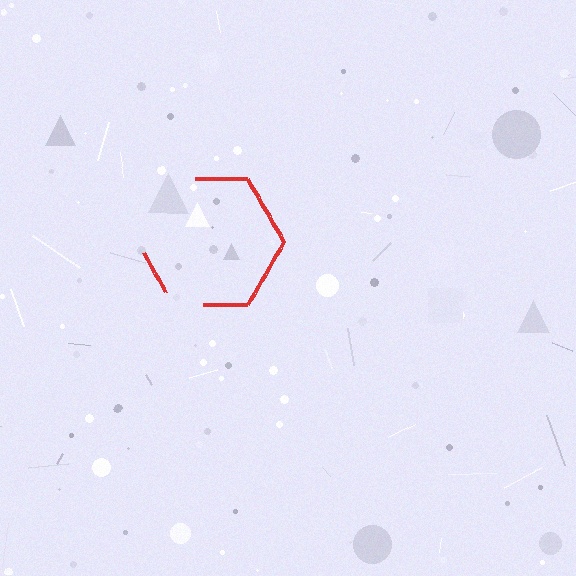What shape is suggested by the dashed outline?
The dashed outline suggests a hexagon.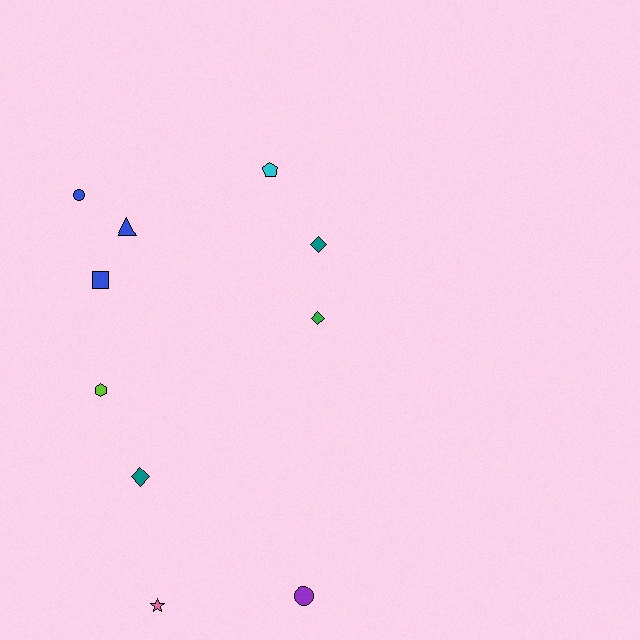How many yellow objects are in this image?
There are no yellow objects.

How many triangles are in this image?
There is 1 triangle.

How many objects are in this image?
There are 10 objects.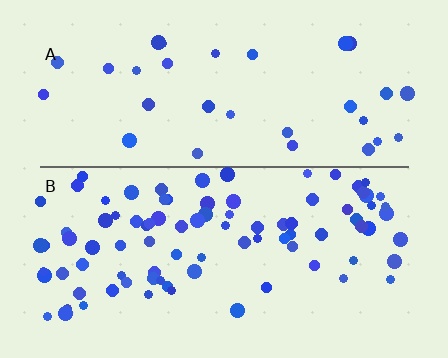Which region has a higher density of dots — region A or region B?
B (the bottom).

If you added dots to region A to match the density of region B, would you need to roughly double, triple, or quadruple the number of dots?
Approximately triple.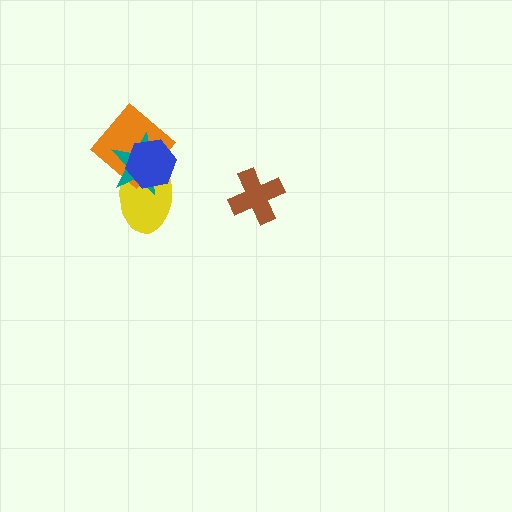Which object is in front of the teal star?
The blue hexagon is in front of the teal star.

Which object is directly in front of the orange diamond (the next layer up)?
The teal star is directly in front of the orange diamond.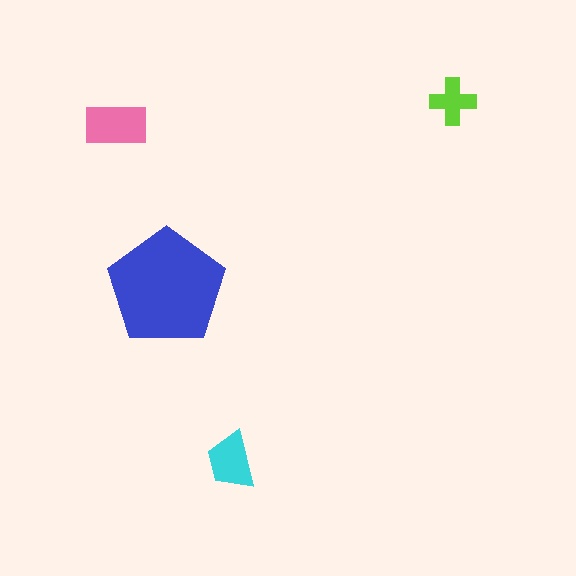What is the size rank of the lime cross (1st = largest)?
4th.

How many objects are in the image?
There are 4 objects in the image.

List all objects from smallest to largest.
The lime cross, the cyan trapezoid, the pink rectangle, the blue pentagon.